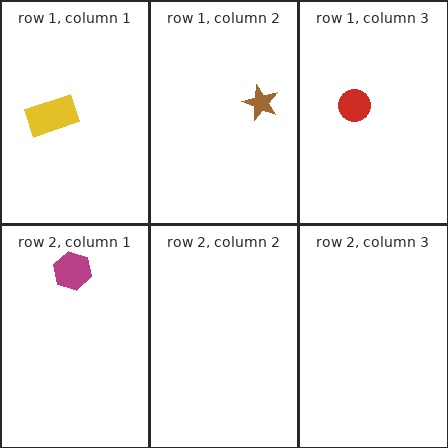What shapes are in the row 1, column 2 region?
The brown star.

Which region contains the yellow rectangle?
The row 1, column 1 region.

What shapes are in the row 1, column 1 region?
The yellow rectangle.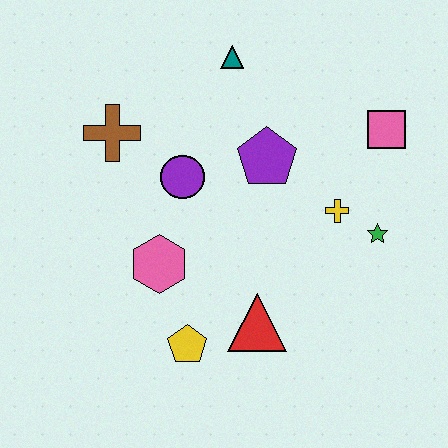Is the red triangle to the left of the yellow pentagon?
No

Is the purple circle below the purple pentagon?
Yes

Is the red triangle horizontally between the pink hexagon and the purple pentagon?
Yes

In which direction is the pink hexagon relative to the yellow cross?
The pink hexagon is to the left of the yellow cross.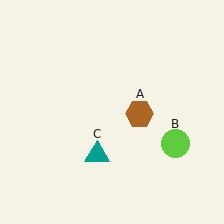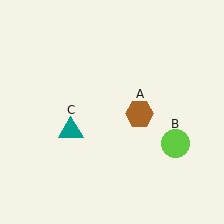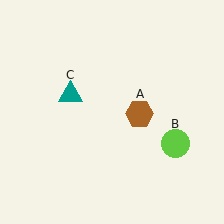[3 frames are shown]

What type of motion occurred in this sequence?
The teal triangle (object C) rotated clockwise around the center of the scene.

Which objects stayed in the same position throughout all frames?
Brown hexagon (object A) and lime circle (object B) remained stationary.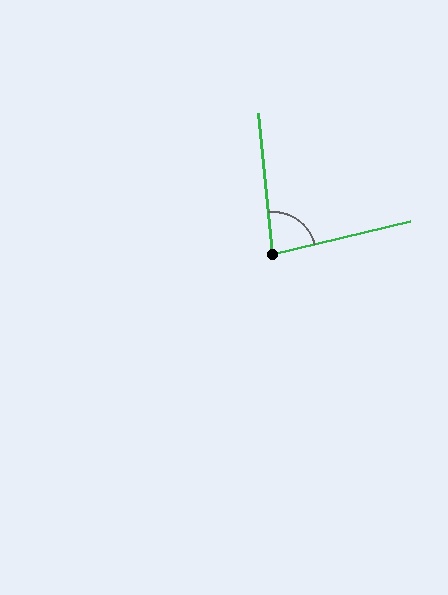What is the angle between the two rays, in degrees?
Approximately 82 degrees.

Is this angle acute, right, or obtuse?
It is acute.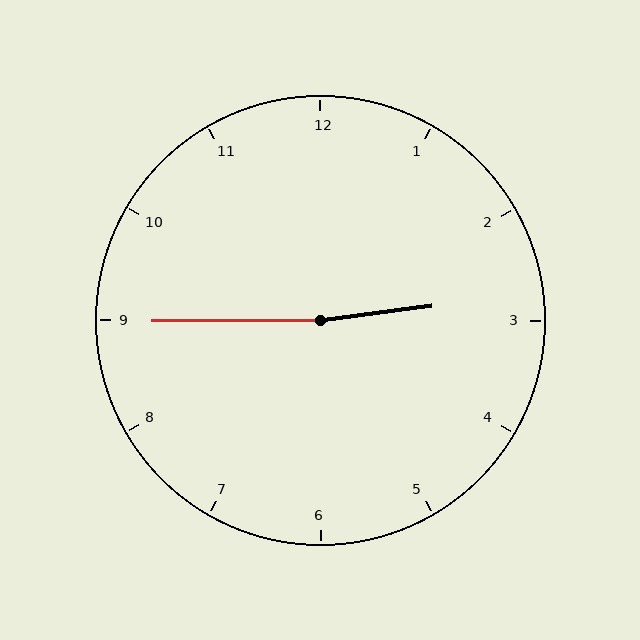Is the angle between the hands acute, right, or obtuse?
It is obtuse.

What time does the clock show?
2:45.